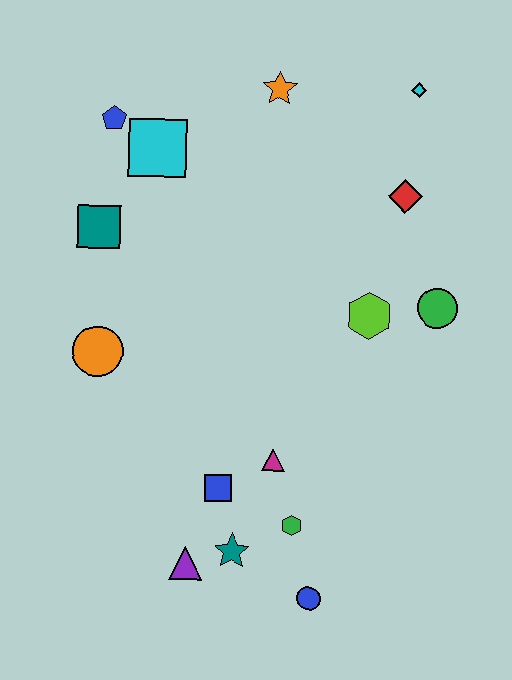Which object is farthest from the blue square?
The cyan diamond is farthest from the blue square.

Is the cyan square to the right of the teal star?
No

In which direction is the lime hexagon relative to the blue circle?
The lime hexagon is above the blue circle.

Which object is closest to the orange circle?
The teal square is closest to the orange circle.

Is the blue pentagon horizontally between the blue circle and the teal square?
Yes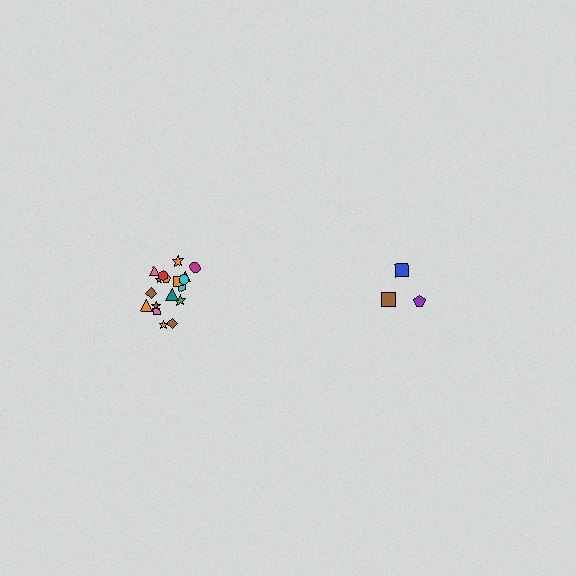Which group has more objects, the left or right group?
The left group.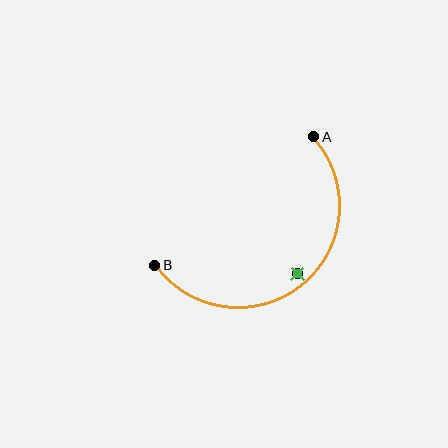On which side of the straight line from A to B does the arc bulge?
The arc bulges below and to the right of the straight line connecting A and B.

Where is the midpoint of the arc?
The arc midpoint is the point on the curve farthest from the straight line joining A and B. It sits below and to the right of that line.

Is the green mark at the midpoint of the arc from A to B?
No — the green mark does not lie on the arc at all. It sits slightly inside the curve.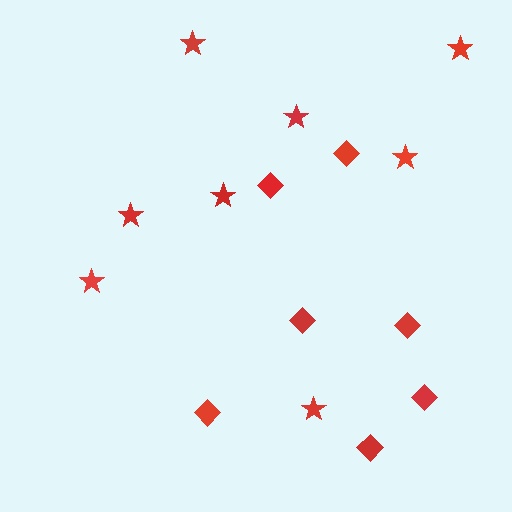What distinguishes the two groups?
There are 2 groups: one group of stars (8) and one group of diamonds (7).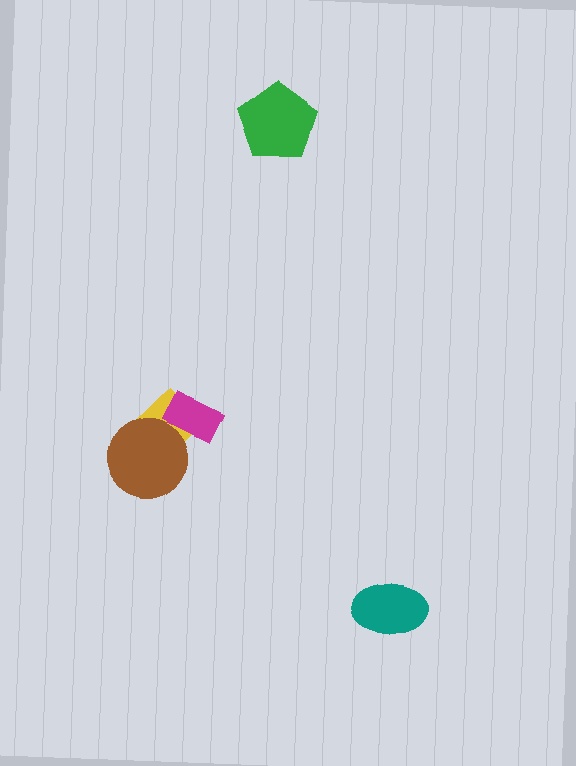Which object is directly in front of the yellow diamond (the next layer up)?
The brown circle is directly in front of the yellow diamond.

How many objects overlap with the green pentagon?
0 objects overlap with the green pentagon.